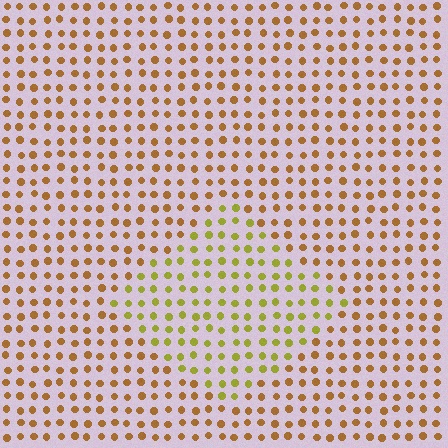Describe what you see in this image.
The image is filled with small brown elements in a uniform arrangement. A diamond-shaped region is visible where the elements are tinted to a slightly different hue, forming a subtle color boundary.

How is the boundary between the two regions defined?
The boundary is defined purely by a slight shift in hue (about 36 degrees). Spacing, size, and orientation are identical on both sides.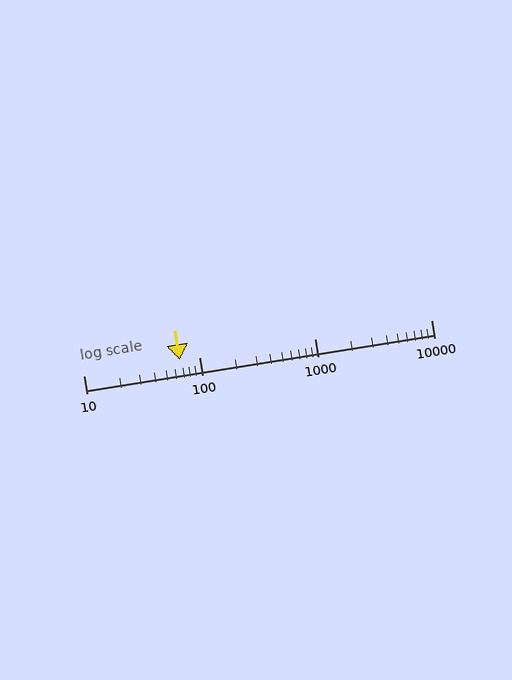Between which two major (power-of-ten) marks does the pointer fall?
The pointer is between 10 and 100.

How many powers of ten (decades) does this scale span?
The scale spans 3 decades, from 10 to 10000.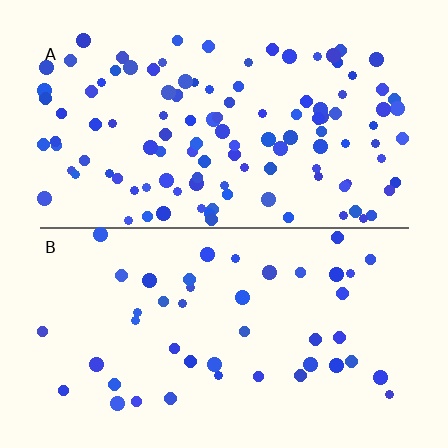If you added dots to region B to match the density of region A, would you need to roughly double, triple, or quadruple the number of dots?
Approximately triple.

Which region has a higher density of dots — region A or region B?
A (the top).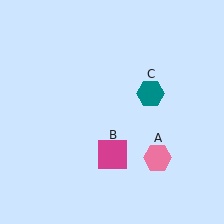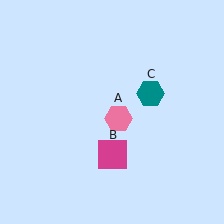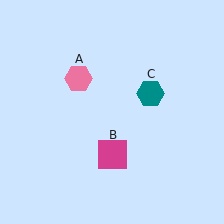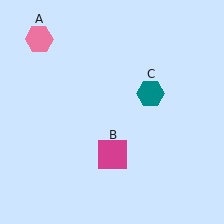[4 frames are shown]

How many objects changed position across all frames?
1 object changed position: pink hexagon (object A).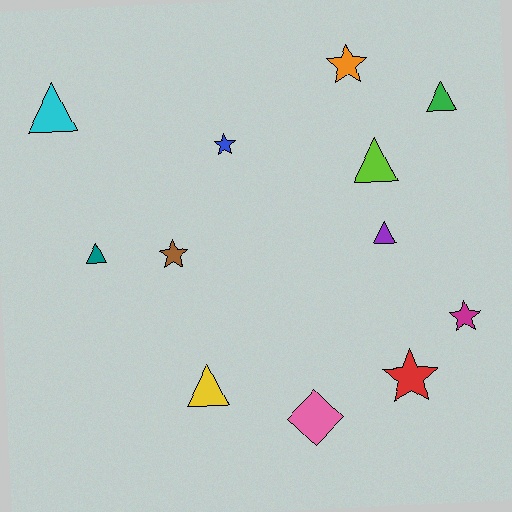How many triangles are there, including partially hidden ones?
There are 6 triangles.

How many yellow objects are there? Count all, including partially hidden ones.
There is 1 yellow object.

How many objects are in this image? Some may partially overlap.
There are 12 objects.